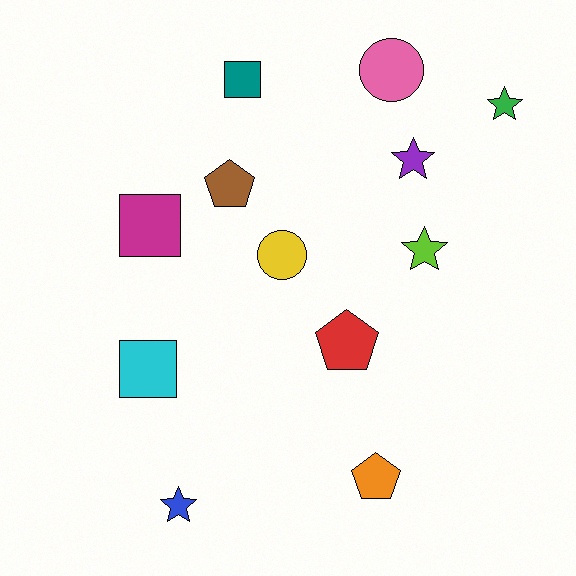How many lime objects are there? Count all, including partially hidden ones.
There is 1 lime object.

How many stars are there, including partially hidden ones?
There are 4 stars.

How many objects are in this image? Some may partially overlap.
There are 12 objects.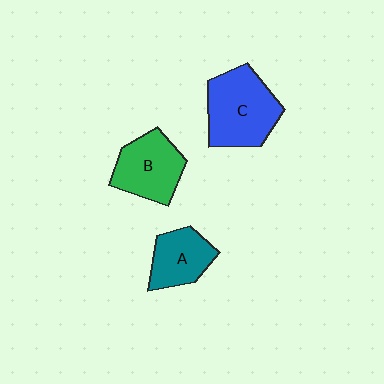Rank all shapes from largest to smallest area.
From largest to smallest: C (blue), B (green), A (teal).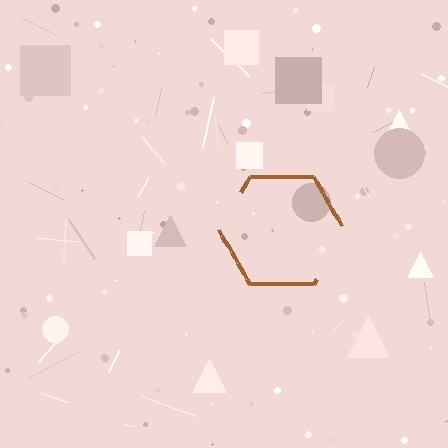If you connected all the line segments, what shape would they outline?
They would outline a hexagon.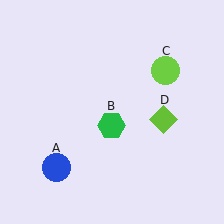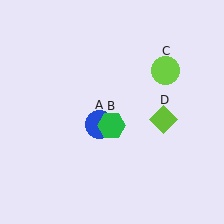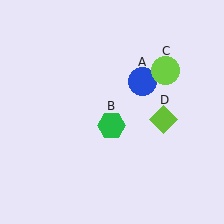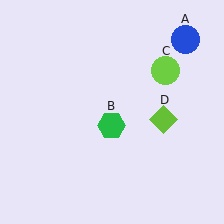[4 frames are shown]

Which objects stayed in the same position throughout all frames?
Green hexagon (object B) and lime circle (object C) and lime diamond (object D) remained stationary.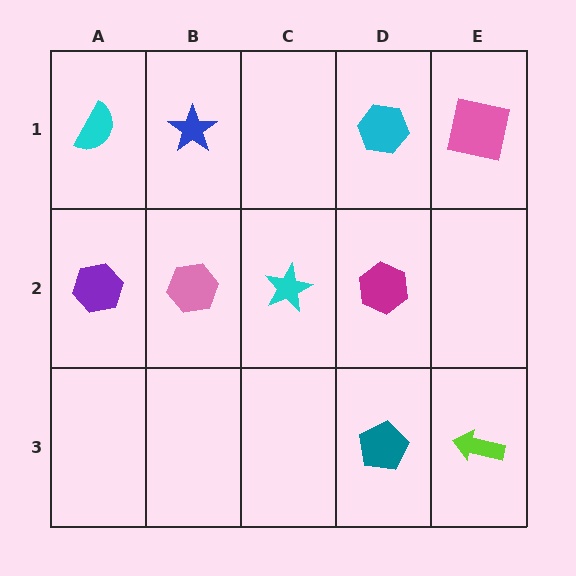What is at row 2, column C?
A cyan star.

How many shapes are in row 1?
4 shapes.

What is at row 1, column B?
A blue star.